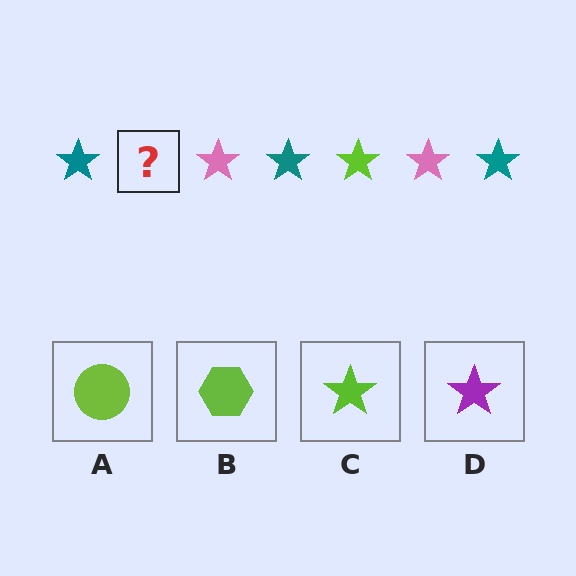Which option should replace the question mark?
Option C.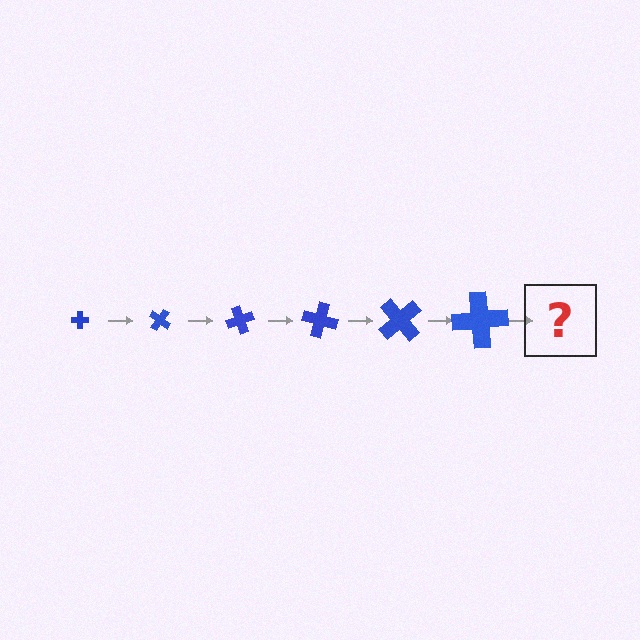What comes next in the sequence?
The next element should be a cross, larger than the previous one and rotated 210 degrees from the start.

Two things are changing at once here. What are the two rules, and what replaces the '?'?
The two rules are that the cross grows larger each step and it rotates 35 degrees each step. The '?' should be a cross, larger than the previous one and rotated 210 degrees from the start.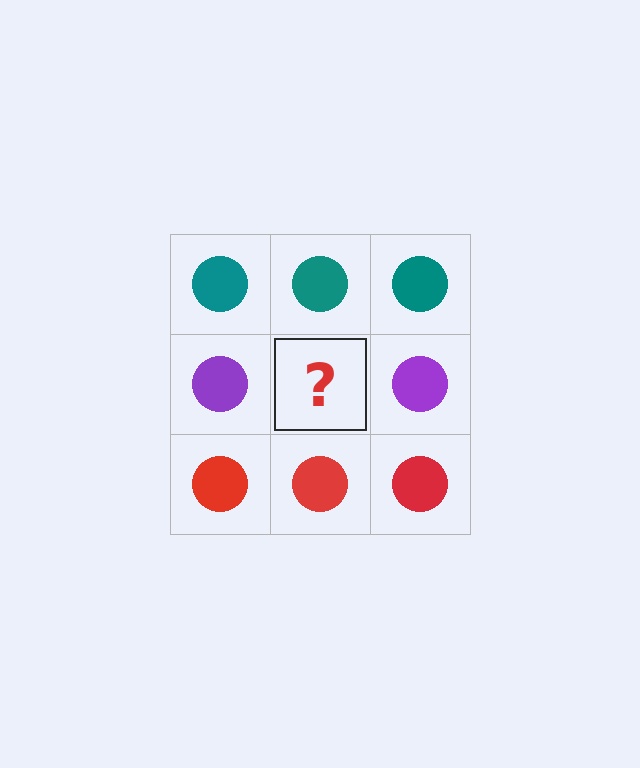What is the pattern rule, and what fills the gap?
The rule is that each row has a consistent color. The gap should be filled with a purple circle.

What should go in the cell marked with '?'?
The missing cell should contain a purple circle.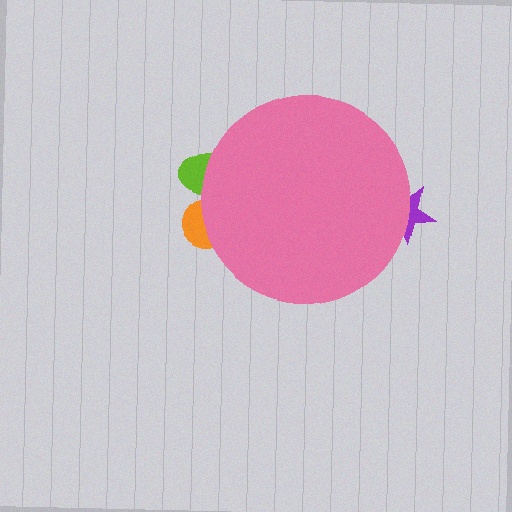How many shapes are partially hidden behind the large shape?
3 shapes are partially hidden.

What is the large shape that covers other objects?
A pink circle.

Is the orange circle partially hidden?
Yes, the orange circle is partially hidden behind the pink circle.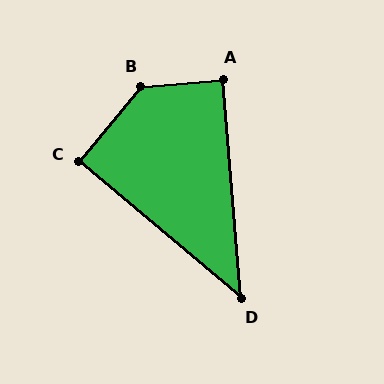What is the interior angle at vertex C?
Approximately 91 degrees (approximately right).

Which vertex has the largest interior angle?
B, at approximately 135 degrees.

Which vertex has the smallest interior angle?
D, at approximately 45 degrees.